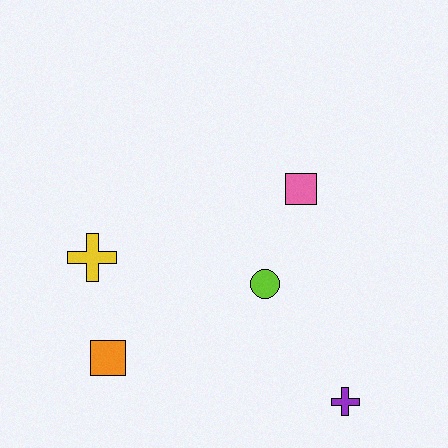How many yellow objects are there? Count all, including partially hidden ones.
There is 1 yellow object.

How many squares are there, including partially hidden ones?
There are 2 squares.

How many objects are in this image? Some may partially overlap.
There are 5 objects.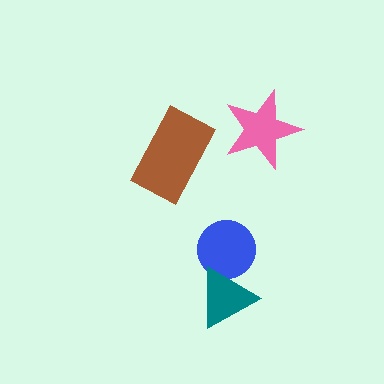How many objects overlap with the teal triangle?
1 object overlaps with the teal triangle.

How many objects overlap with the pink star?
0 objects overlap with the pink star.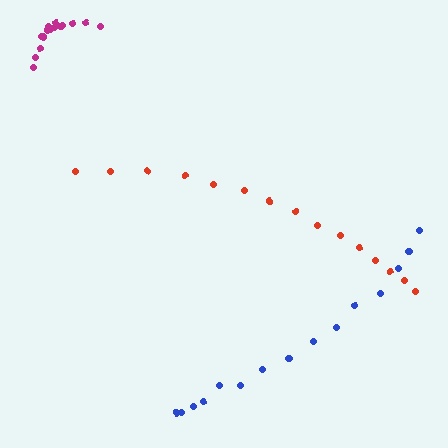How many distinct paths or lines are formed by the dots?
There are 3 distinct paths.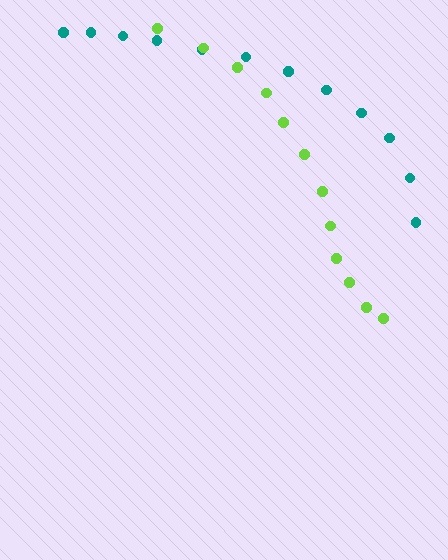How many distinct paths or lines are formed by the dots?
There are 2 distinct paths.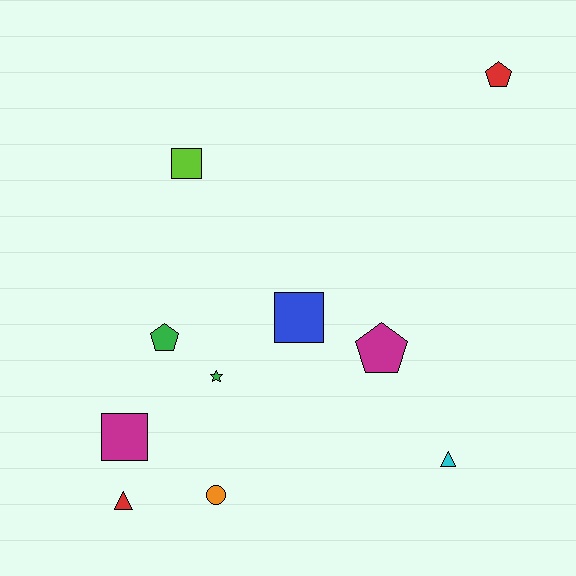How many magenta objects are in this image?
There are 2 magenta objects.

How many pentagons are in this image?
There are 3 pentagons.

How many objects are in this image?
There are 10 objects.